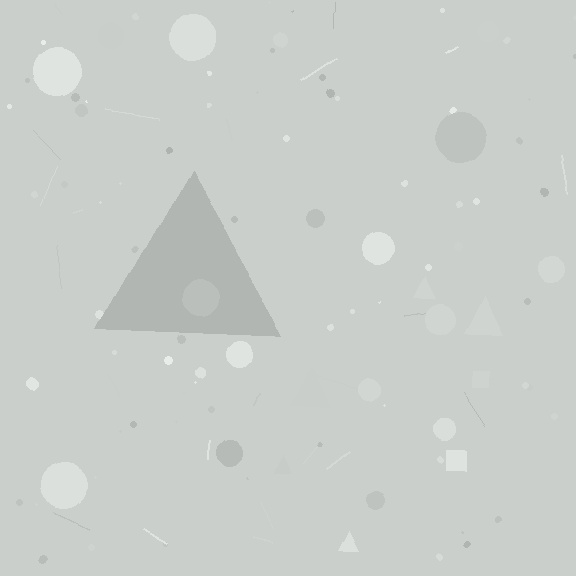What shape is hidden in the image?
A triangle is hidden in the image.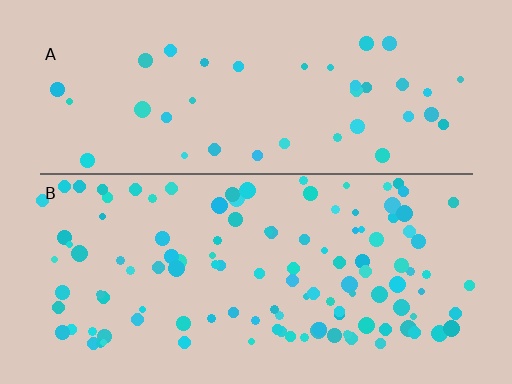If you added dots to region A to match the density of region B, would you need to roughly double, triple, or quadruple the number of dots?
Approximately triple.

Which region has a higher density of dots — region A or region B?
B (the bottom).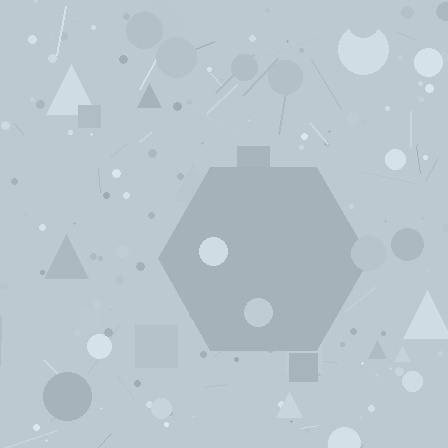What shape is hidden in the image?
A hexagon is hidden in the image.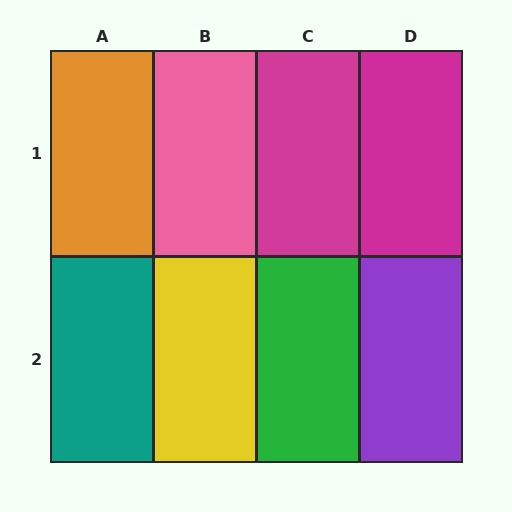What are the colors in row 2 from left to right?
Teal, yellow, green, purple.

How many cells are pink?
1 cell is pink.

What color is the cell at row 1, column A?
Orange.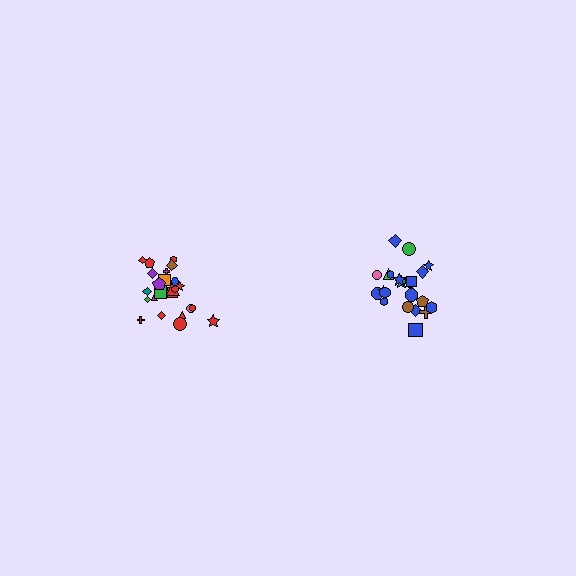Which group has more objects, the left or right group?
The left group.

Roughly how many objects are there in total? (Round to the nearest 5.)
Roughly 45 objects in total.